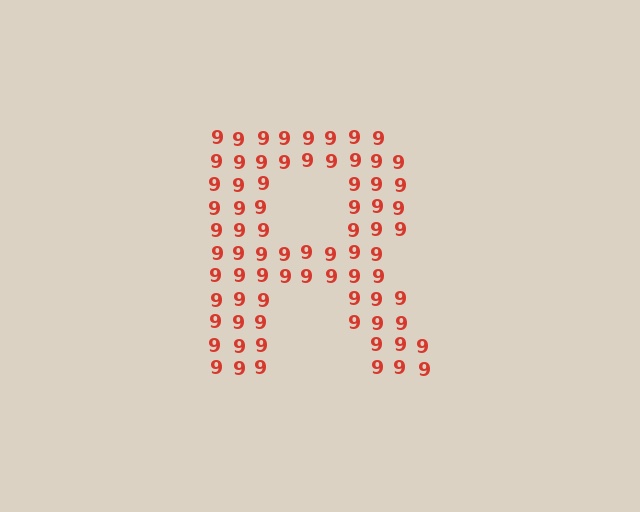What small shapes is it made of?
It is made of small digit 9's.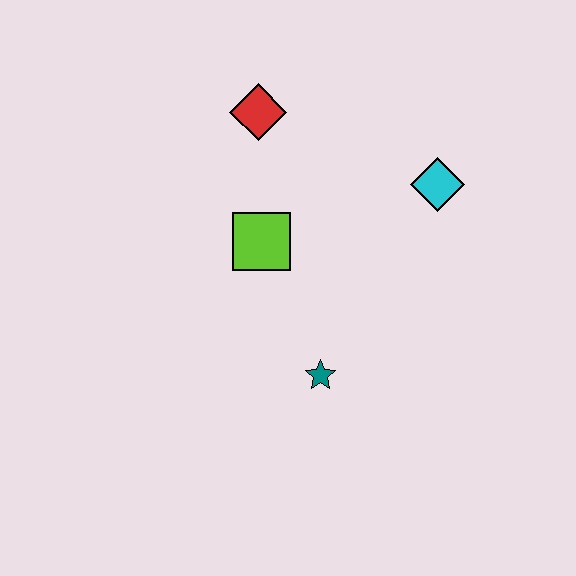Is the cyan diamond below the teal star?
No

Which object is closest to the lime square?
The red diamond is closest to the lime square.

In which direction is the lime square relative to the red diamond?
The lime square is below the red diamond.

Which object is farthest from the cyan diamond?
The teal star is farthest from the cyan diamond.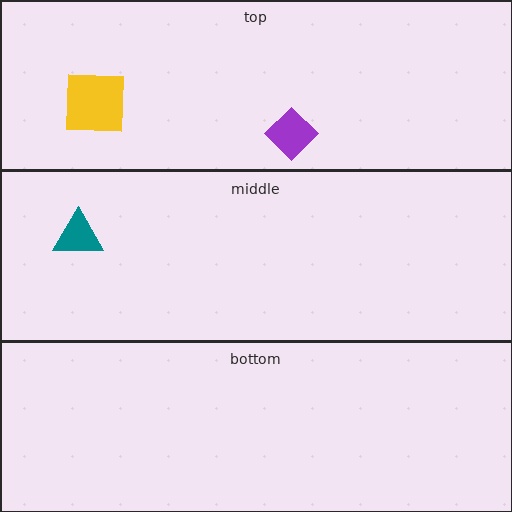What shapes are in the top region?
The yellow square, the purple diamond.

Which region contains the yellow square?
The top region.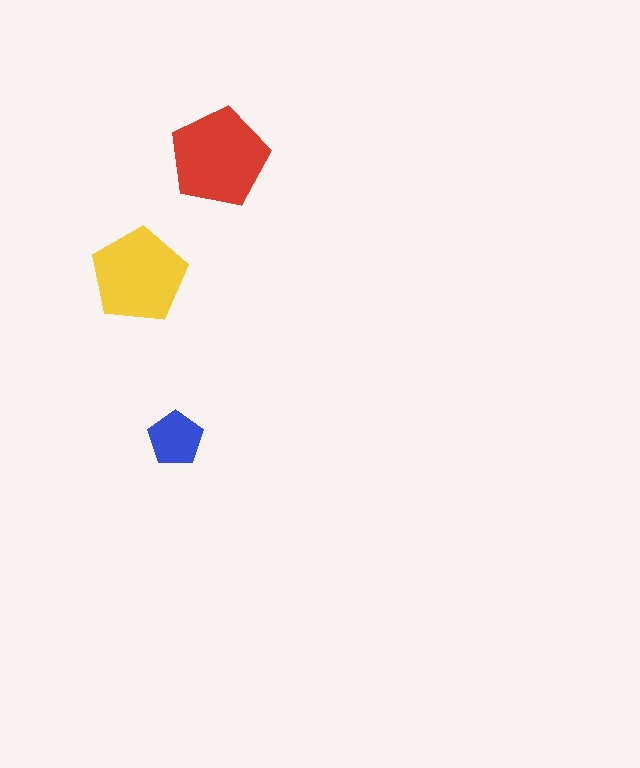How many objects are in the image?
There are 3 objects in the image.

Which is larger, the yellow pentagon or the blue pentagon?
The yellow one.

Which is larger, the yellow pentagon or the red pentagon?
The red one.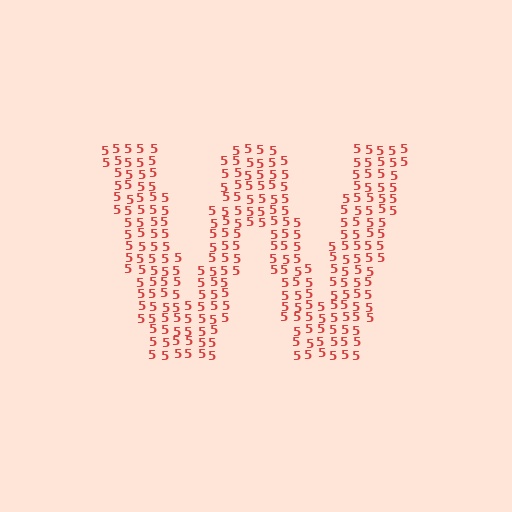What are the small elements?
The small elements are digit 5's.